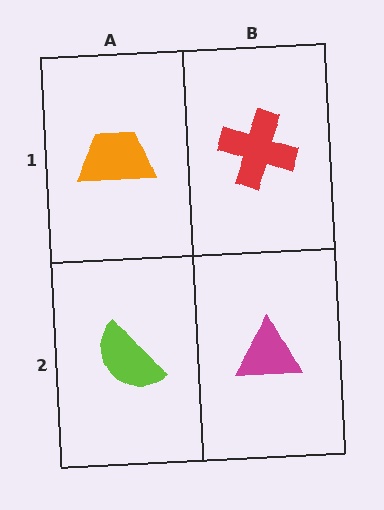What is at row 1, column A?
An orange trapezoid.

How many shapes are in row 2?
2 shapes.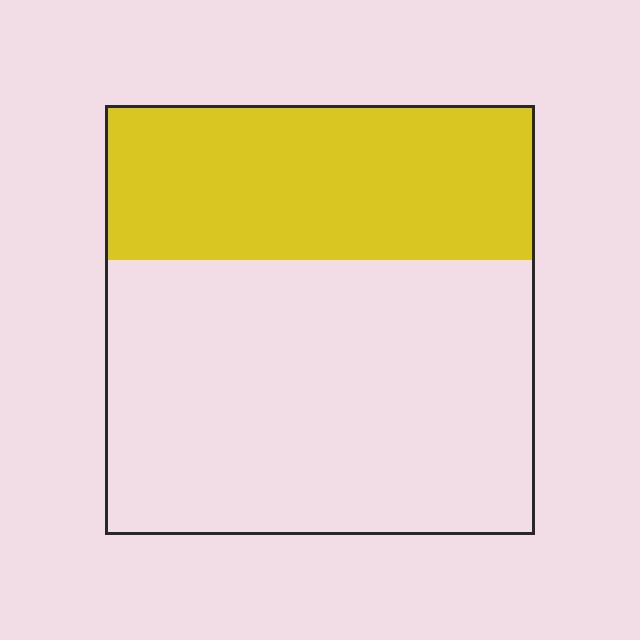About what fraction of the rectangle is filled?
About three eighths (3/8).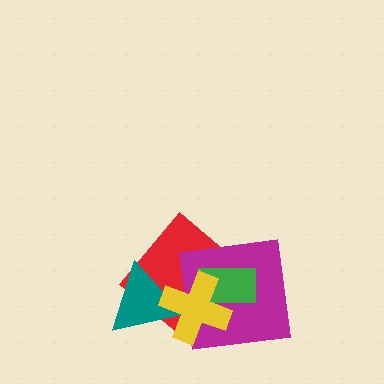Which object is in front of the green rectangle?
The yellow cross is in front of the green rectangle.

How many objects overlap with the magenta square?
3 objects overlap with the magenta square.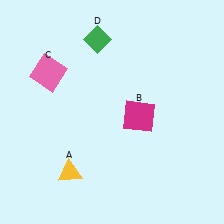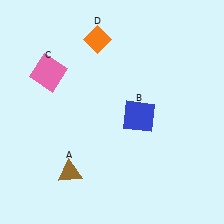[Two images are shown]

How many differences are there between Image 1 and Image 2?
There are 3 differences between the two images.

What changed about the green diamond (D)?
In Image 1, D is green. In Image 2, it changed to orange.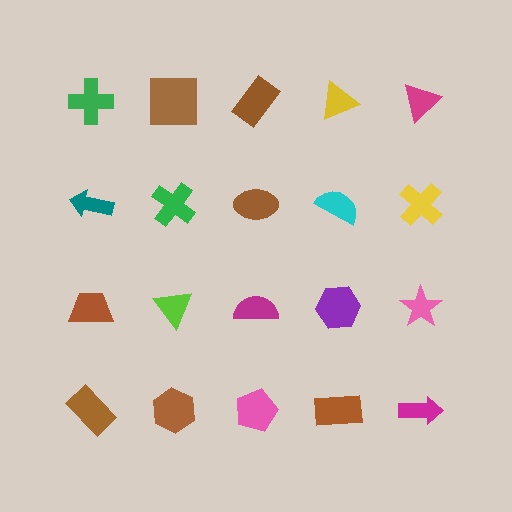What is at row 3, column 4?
A purple hexagon.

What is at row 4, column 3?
A pink pentagon.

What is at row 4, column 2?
A brown hexagon.